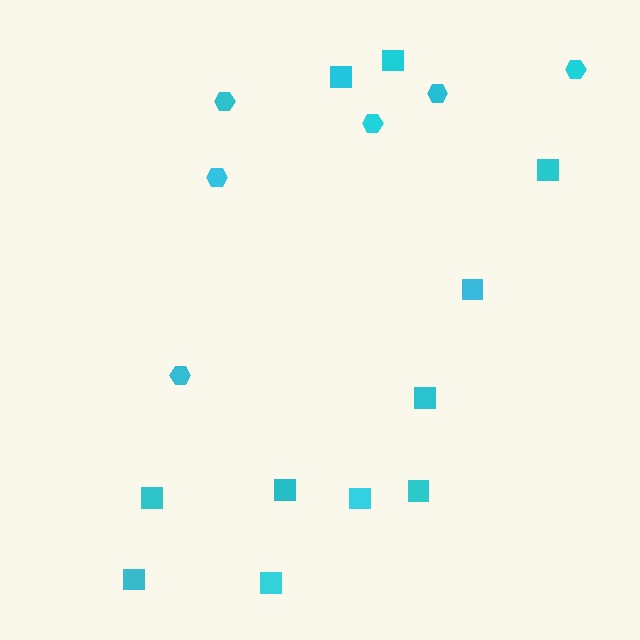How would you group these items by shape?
There are 2 groups: one group of hexagons (6) and one group of squares (11).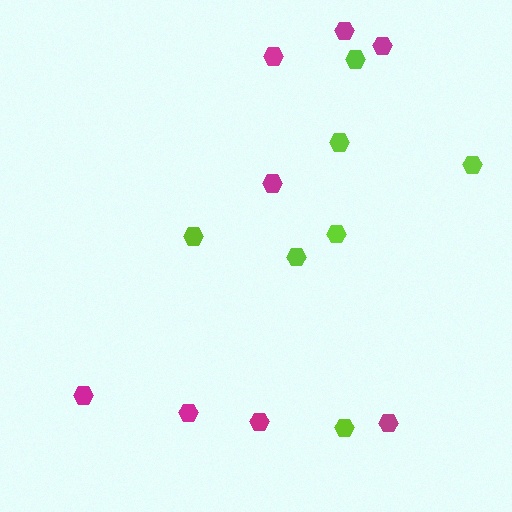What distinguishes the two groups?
There are 2 groups: one group of magenta hexagons (8) and one group of lime hexagons (7).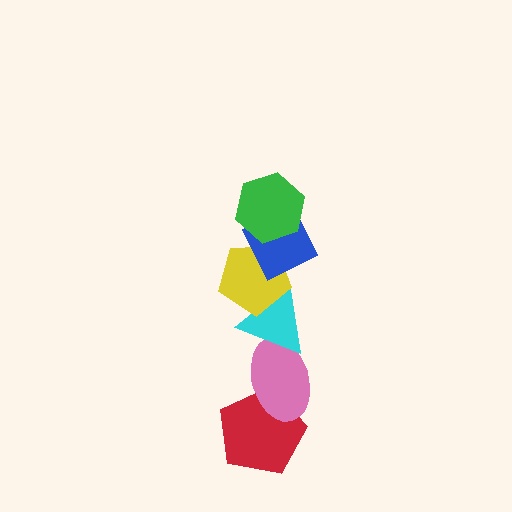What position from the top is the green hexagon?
The green hexagon is 1st from the top.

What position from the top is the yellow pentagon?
The yellow pentagon is 3rd from the top.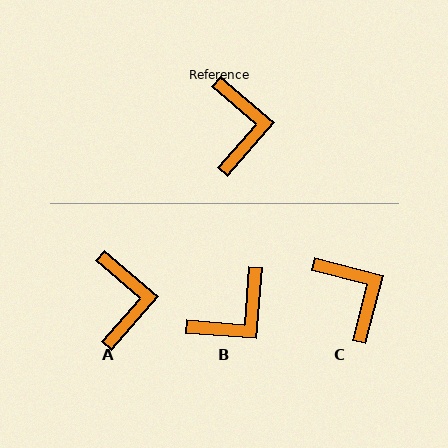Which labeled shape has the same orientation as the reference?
A.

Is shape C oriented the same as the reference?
No, it is off by about 26 degrees.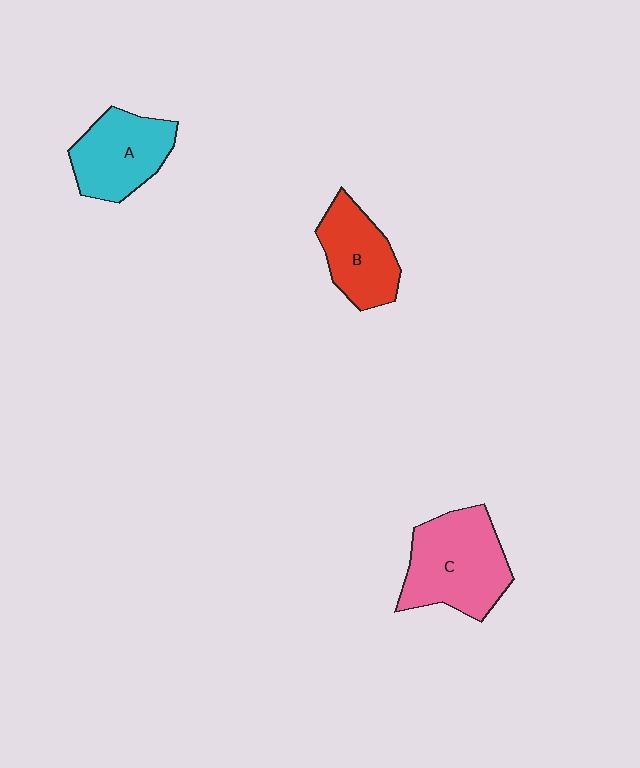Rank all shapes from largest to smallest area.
From largest to smallest: C (pink), A (cyan), B (red).